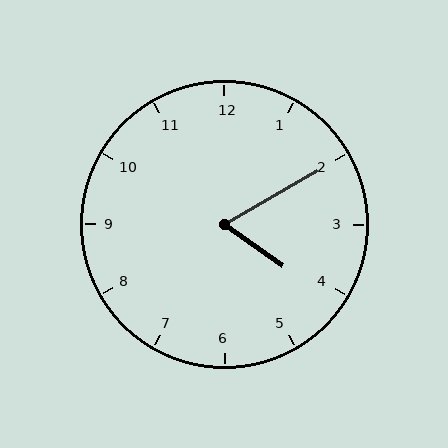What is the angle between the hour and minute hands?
Approximately 65 degrees.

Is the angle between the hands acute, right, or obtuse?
It is acute.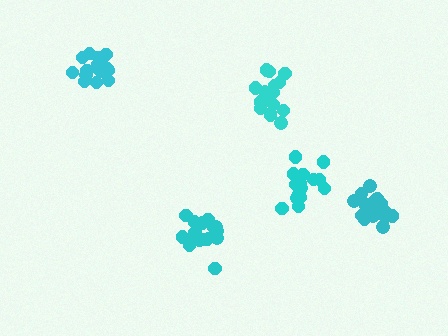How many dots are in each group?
Group 1: 19 dots, Group 2: 20 dots, Group 3: 18 dots, Group 4: 19 dots, Group 5: 16 dots (92 total).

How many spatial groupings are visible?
There are 5 spatial groupings.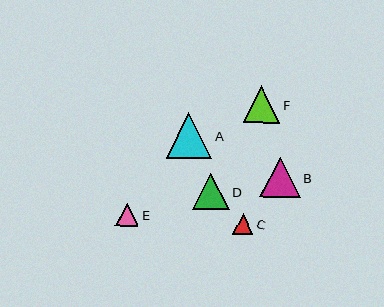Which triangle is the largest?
Triangle A is the largest with a size of approximately 45 pixels.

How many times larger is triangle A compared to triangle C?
Triangle A is approximately 2.2 times the size of triangle C.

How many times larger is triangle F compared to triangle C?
Triangle F is approximately 1.8 times the size of triangle C.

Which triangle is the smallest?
Triangle C is the smallest with a size of approximately 20 pixels.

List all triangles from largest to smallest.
From largest to smallest: A, B, F, D, E, C.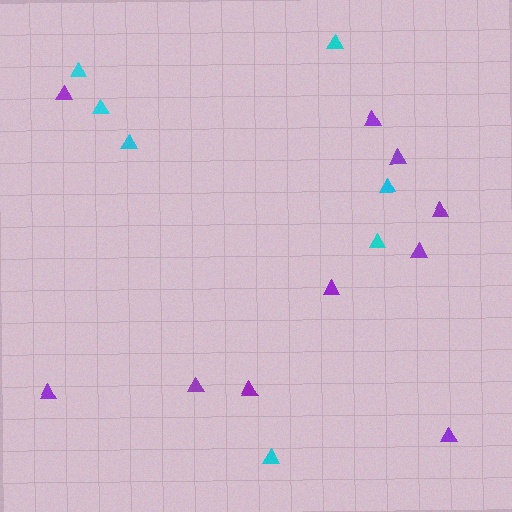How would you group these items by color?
There are 2 groups: one group of purple triangles (10) and one group of cyan triangles (7).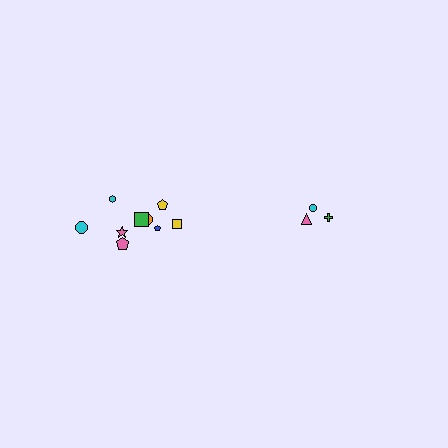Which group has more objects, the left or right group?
The left group.